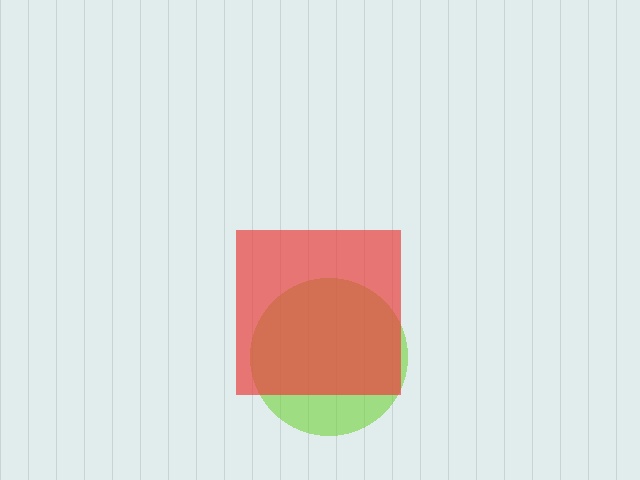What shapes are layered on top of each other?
The layered shapes are: a lime circle, a red square.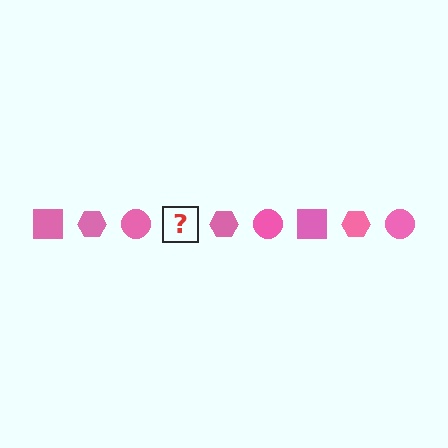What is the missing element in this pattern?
The missing element is a pink square.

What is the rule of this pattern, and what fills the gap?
The rule is that the pattern cycles through square, hexagon, circle shapes in pink. The gap should be filled with a pink square.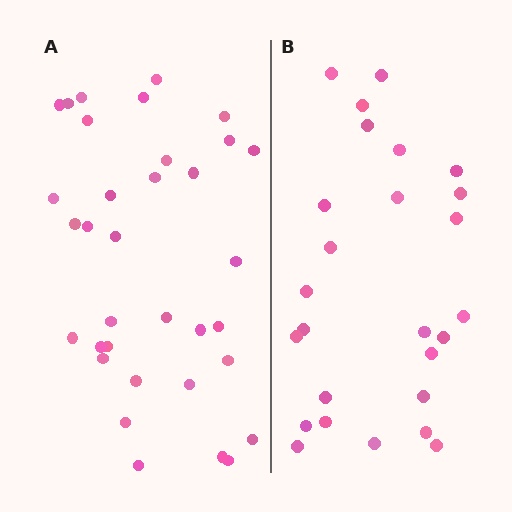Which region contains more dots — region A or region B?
Region A (the left region) has more dots.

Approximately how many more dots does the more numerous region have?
Region A has roughly 8 or so more dots than region B.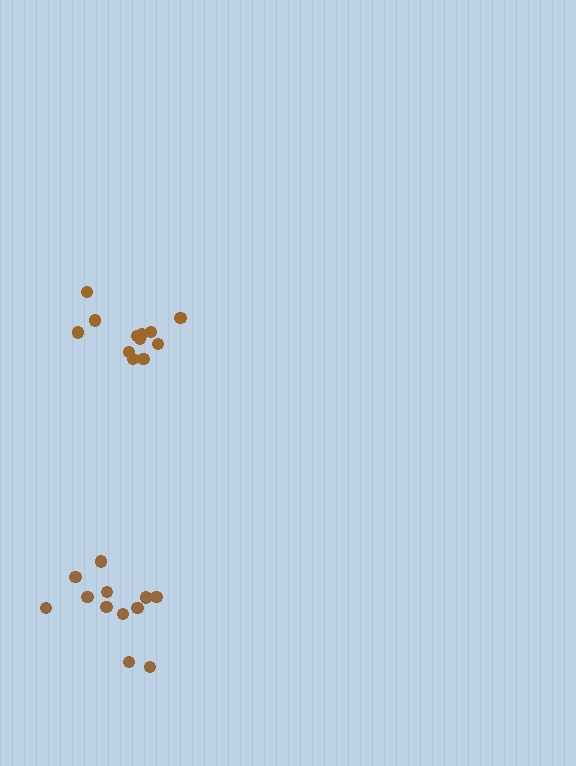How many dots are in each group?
Group 1: 12 dots, Group 2: 12 dots (24 total).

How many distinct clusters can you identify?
There are 2 distinct clusters.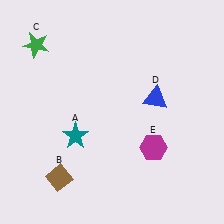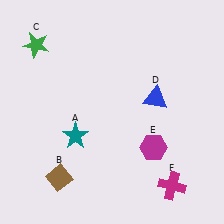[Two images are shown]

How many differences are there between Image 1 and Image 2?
There is 1 difference between the two images.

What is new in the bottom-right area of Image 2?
A magenta cross (F) was added in the bottom-right area of Image 2.